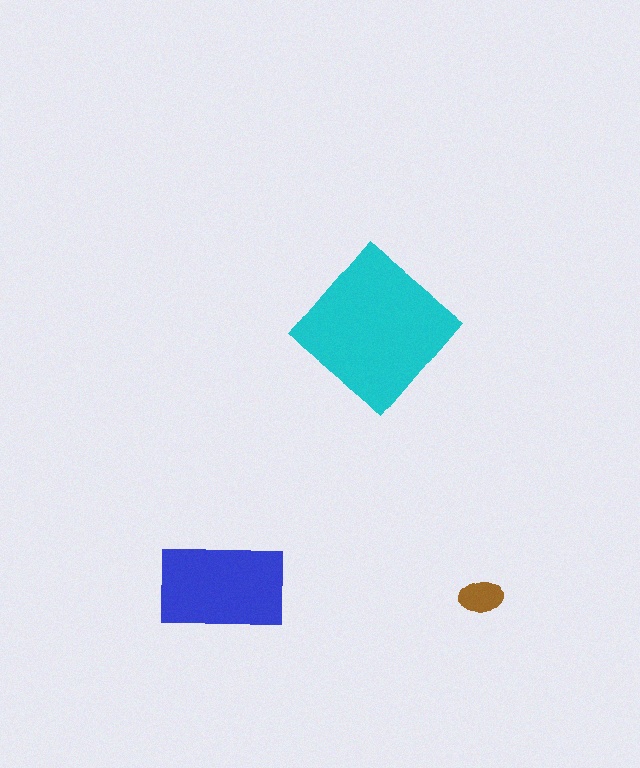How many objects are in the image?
There are 3 objects in the image.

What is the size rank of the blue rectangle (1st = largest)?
2nd.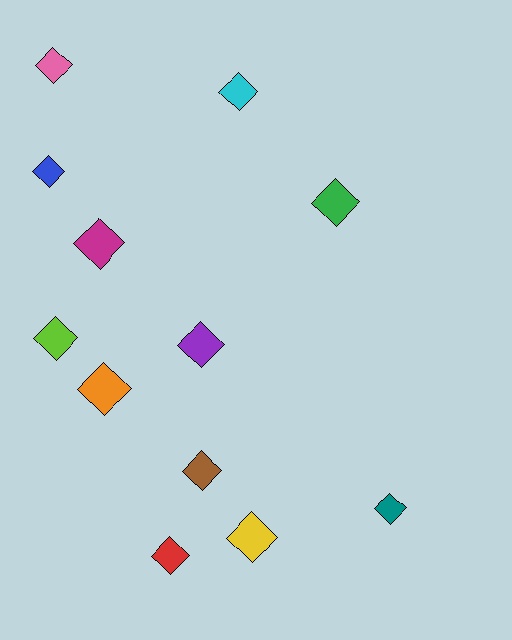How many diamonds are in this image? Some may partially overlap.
There are 12 diamonds.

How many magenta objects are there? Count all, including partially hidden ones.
There is 1 magenta object.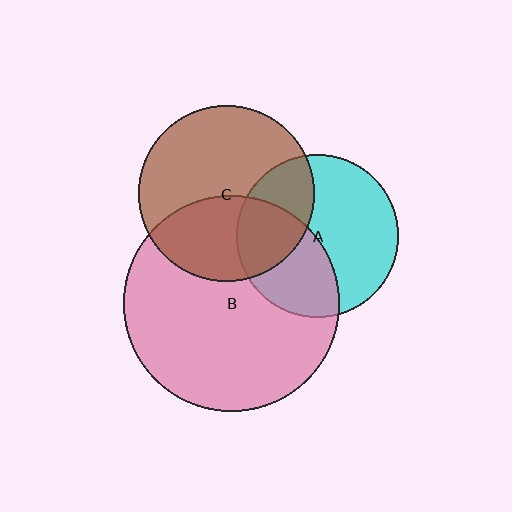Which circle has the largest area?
Circle B (pink).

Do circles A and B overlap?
Yes.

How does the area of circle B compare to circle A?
Approximately 1.8 times.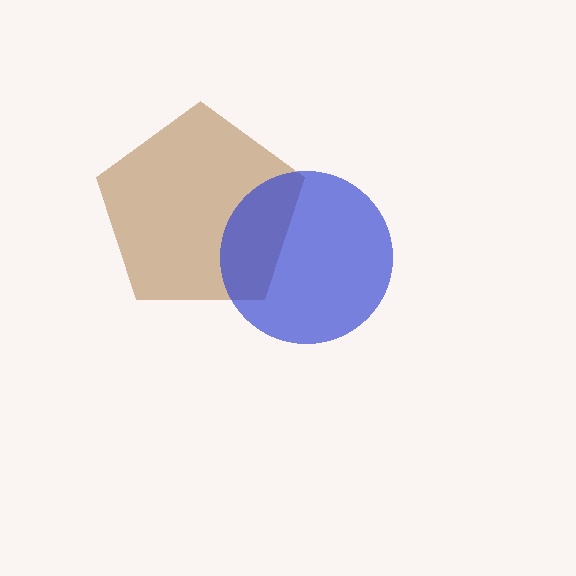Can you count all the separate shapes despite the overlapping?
Yes, there are 2 separate shapes.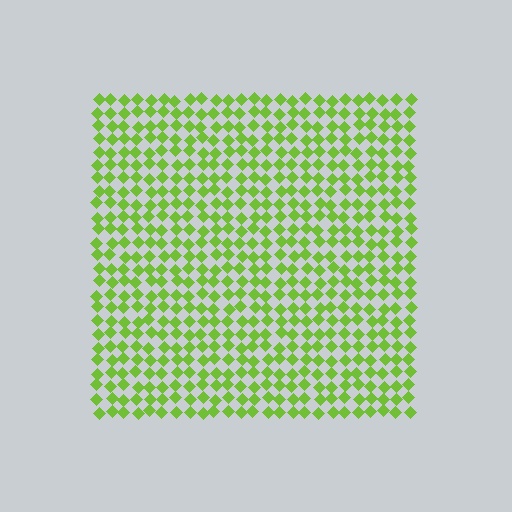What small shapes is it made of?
It is made of small diamonds.